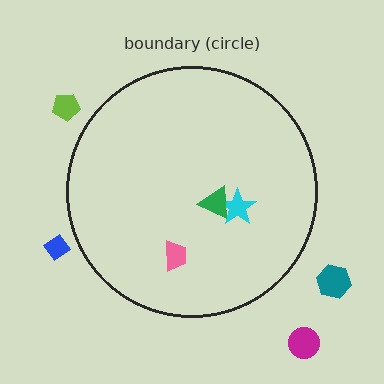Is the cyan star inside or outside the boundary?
Inside.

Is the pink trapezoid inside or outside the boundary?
Inside.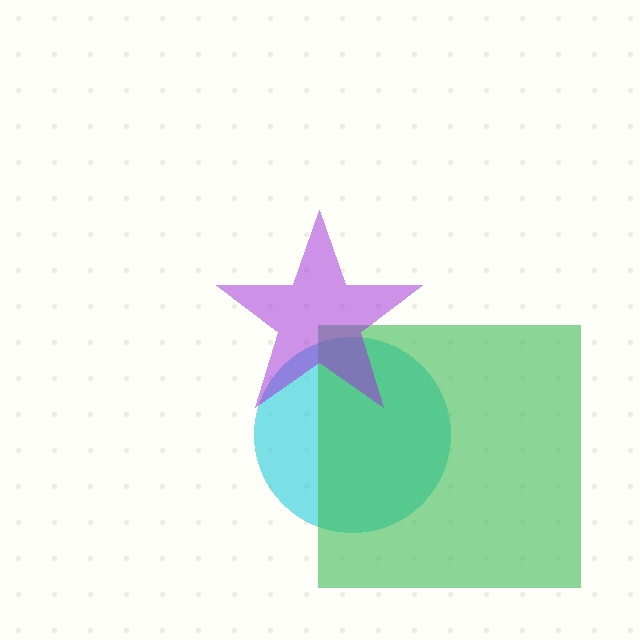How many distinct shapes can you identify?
There are 3 distinct shapes: a cyan circle, a green square, a purple star.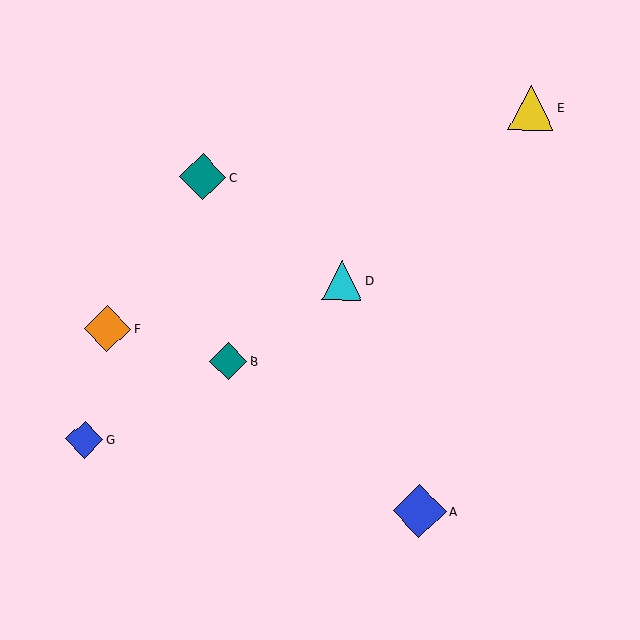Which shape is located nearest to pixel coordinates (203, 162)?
The teal diamond (labeled C) at (203, 177) is nearest to that location.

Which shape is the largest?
The blue diamond (labeled A) is the largest.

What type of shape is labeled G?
Shape G is a blue diamond.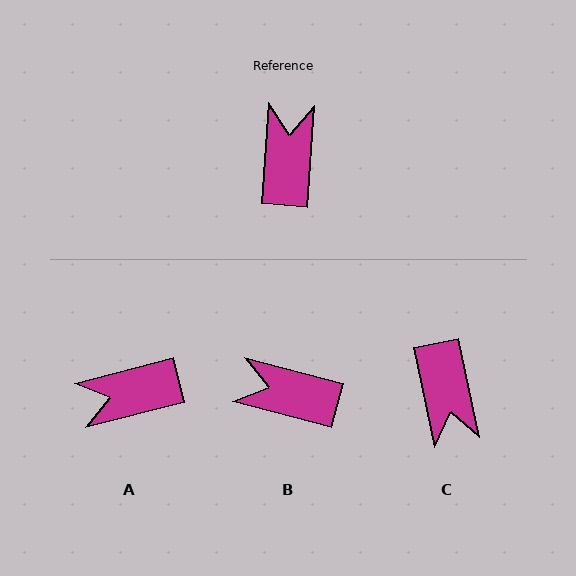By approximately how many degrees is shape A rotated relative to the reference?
Approximately 108 degrees counter-clockwise.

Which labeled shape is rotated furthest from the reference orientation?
C, about 164 degrees away.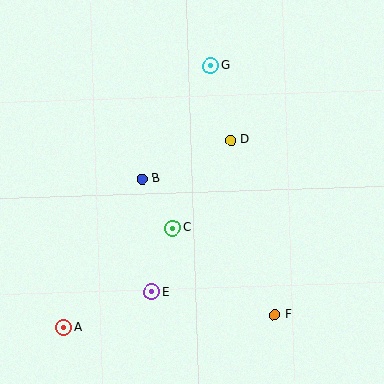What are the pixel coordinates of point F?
Point F is at (275, 315).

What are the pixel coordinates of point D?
Point D is at (230, 140).